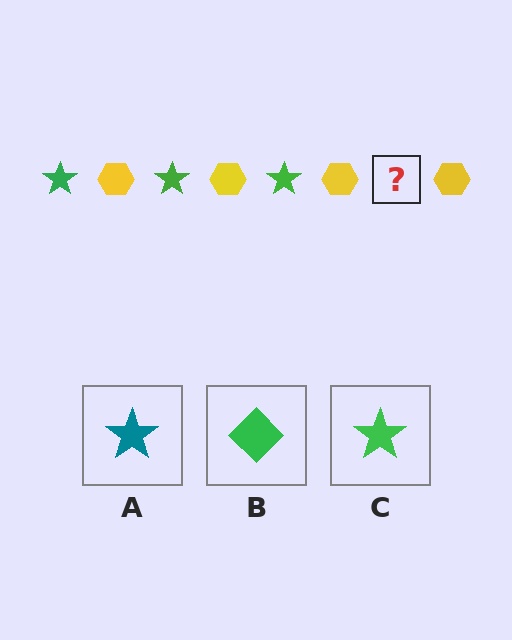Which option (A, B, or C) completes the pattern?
C.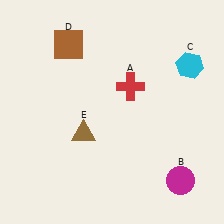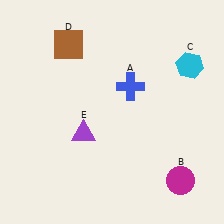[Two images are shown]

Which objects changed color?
A changed from red to blue. E changed from brown to purple.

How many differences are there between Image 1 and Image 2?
There are 2 differences between the two images.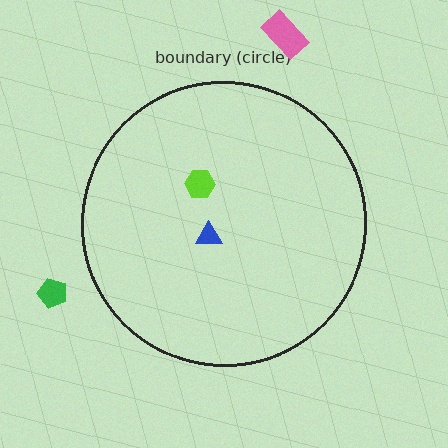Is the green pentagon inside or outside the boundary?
Outside.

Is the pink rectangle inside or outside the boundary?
Outside.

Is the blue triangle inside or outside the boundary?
Inside.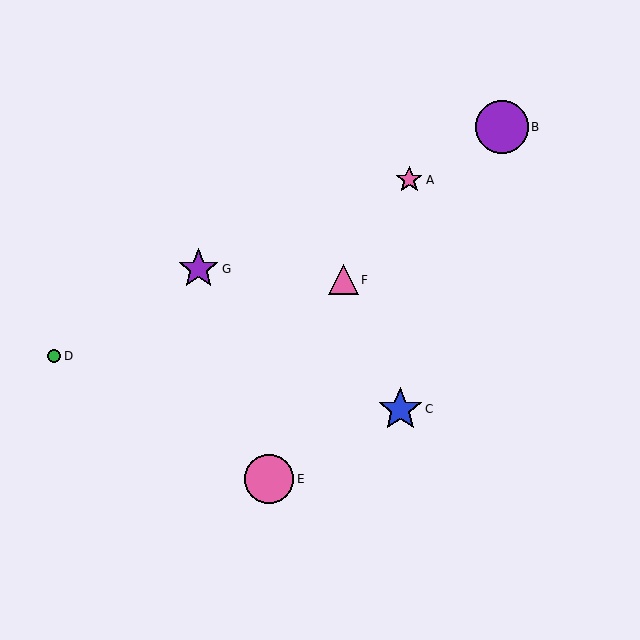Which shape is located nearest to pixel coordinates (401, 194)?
The pink star (labeled A) at (409, 180) is nearest to that location.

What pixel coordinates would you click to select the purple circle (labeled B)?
Click at (502, 127) to select the purple circle B.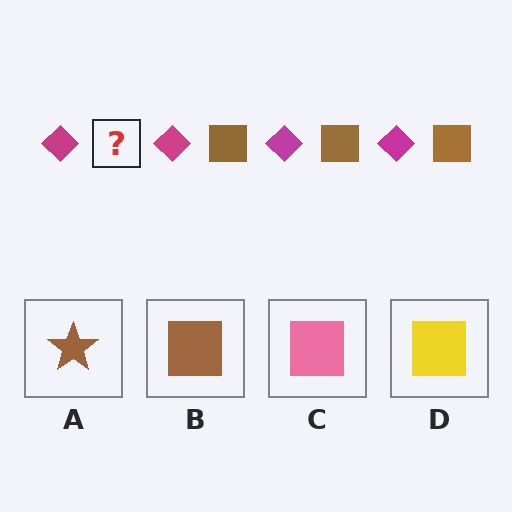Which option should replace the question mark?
Option B.